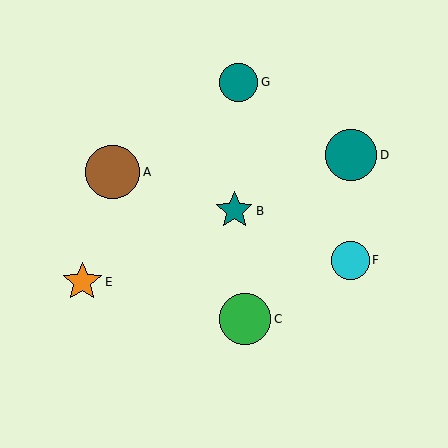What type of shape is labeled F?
Shape F is a cyan circle.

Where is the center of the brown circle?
The center of the brown circle is at (113, 172).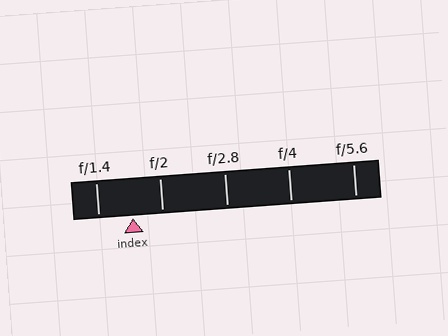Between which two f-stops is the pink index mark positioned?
The index mark is between f/1.4 and f/2.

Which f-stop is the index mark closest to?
The index mark is closest to f/2.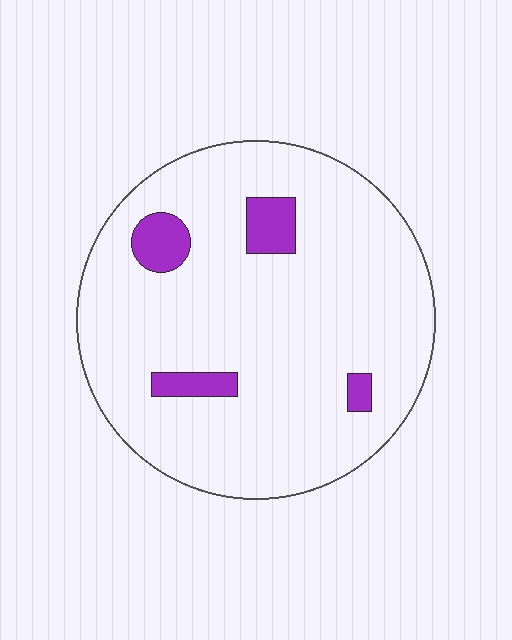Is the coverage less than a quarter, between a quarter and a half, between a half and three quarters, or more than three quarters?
Less than a quarter.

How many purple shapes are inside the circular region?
4.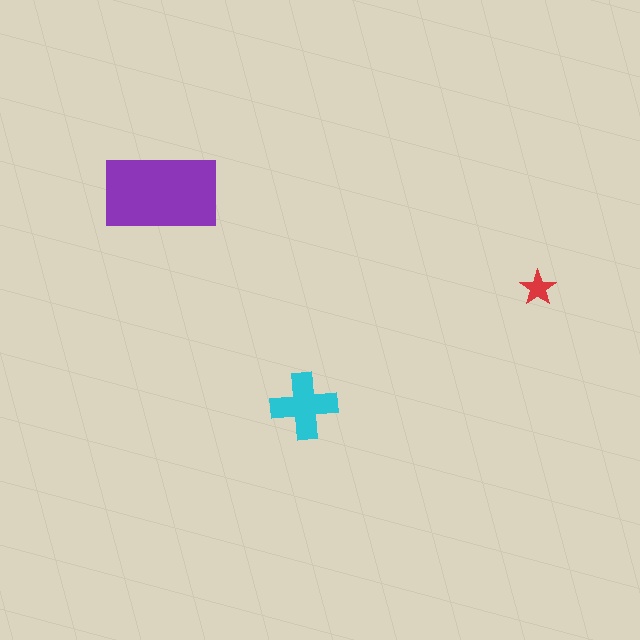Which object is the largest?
The purple rectangle.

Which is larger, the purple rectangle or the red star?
The purple rectangle.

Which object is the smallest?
The red star.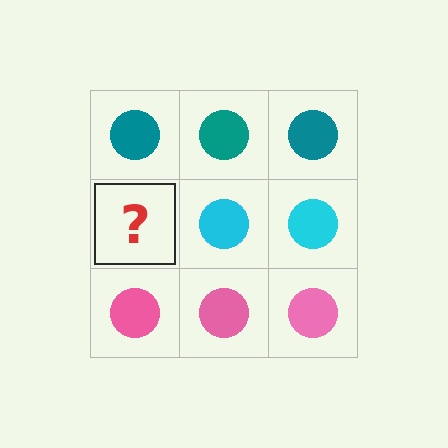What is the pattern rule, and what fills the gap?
The rule is that each row has a consistent color. The gap should be filled with a cyan circle.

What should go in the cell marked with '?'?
The missing cell should contain a cyan circle.